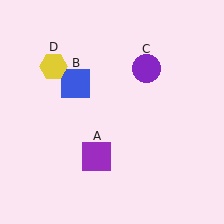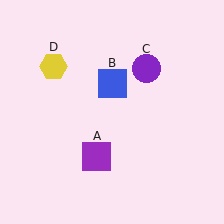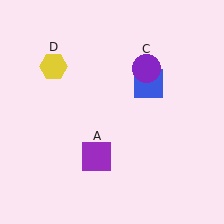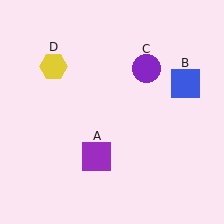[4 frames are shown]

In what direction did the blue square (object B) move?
The blue square (object B) moved right.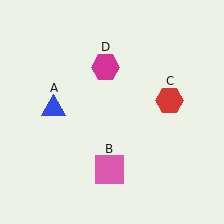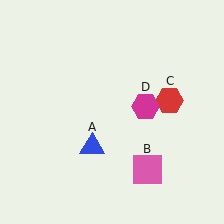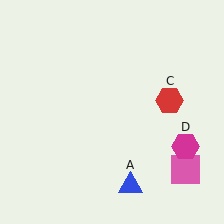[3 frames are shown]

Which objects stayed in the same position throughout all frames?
Red hexagon (object C) remained stationary.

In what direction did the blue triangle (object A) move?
The blue triangle (object A) moved down and to the right.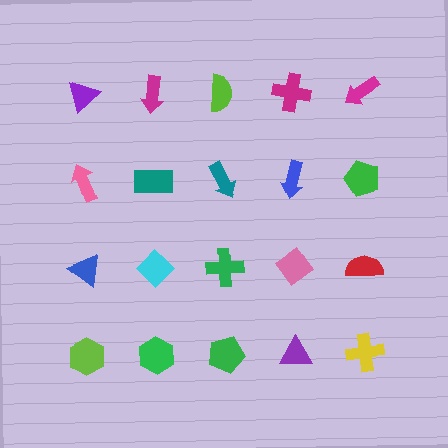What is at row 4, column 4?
A purple triangle.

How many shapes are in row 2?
5 shapes.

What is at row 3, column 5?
A red semicircle.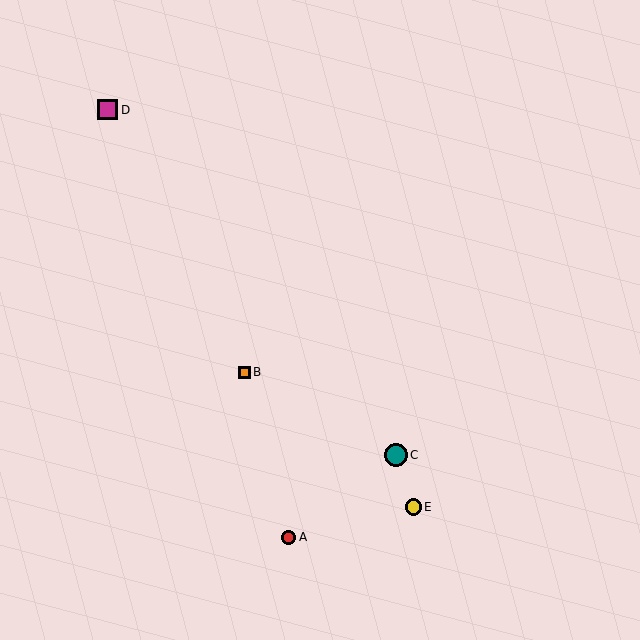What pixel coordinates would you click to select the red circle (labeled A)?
Click at (289, 537) to select the red circle A.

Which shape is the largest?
The teal circle (labeled C) is the largest.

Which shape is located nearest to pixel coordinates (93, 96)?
The magenta square (labeled D) at (108, 110) is nearest to that location.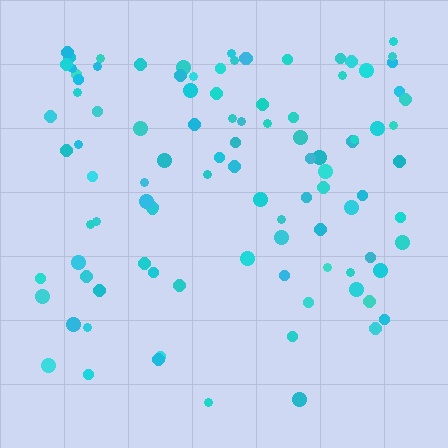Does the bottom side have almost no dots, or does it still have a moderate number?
Still a moderate number, just noticeably fewer than the top.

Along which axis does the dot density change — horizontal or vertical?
Vertical.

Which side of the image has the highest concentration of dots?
The top.